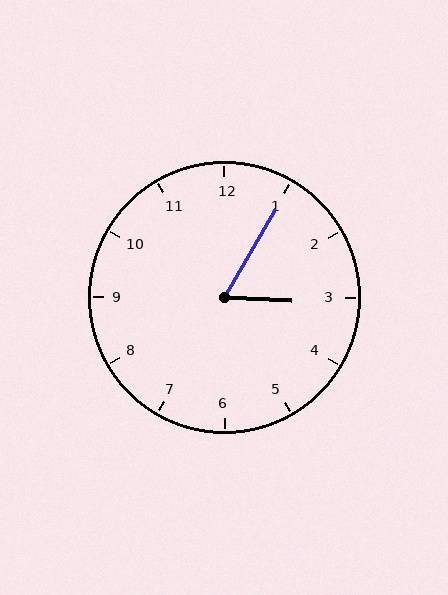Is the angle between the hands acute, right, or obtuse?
It is acute.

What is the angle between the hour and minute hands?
Approximately 62 degrees.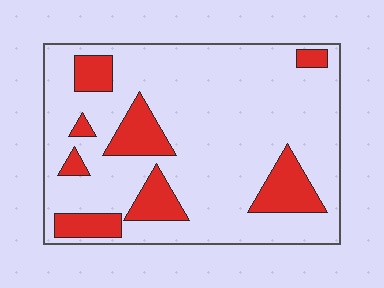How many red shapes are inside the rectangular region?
8.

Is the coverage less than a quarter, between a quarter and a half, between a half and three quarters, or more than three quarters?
Less than a quarter.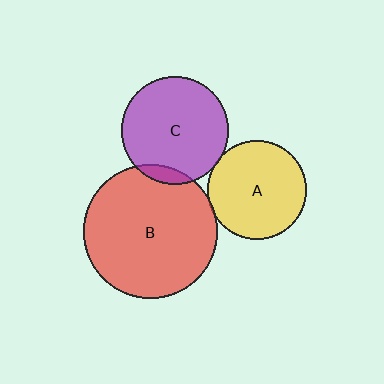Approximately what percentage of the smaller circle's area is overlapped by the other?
Approximately 5%.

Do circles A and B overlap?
Yes.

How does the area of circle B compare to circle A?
Approximately 1.8 times.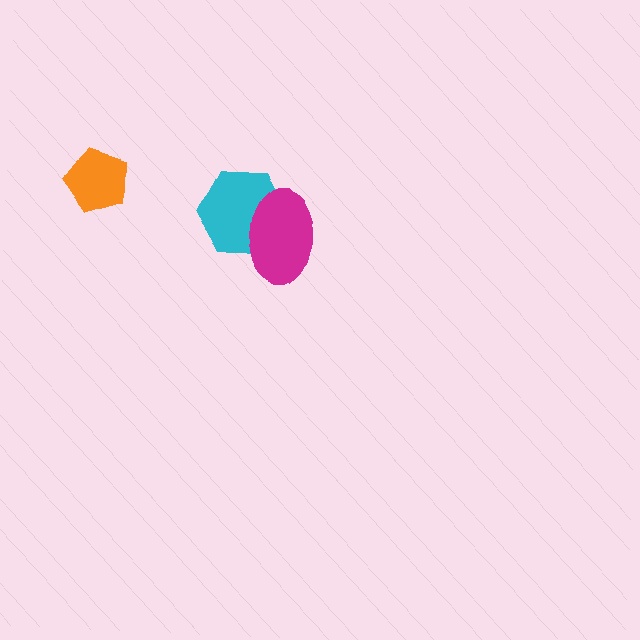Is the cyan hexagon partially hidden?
Yes, it is partially covered by another shape.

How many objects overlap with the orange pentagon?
0 objects overlap with the orange pentagon.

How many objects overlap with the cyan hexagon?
1 object overlaps with the cyan hexagon.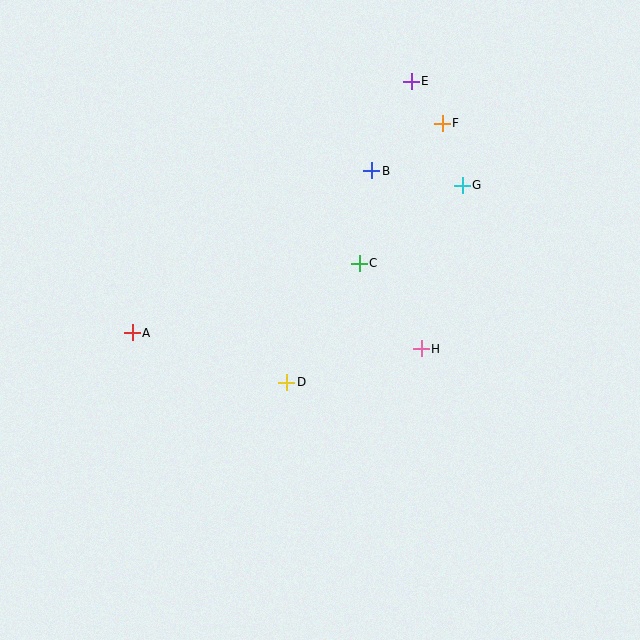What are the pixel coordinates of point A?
Point A is at (132, 333).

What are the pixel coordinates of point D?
Point D is at (287, 382).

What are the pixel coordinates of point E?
Point E is at (411, 81).